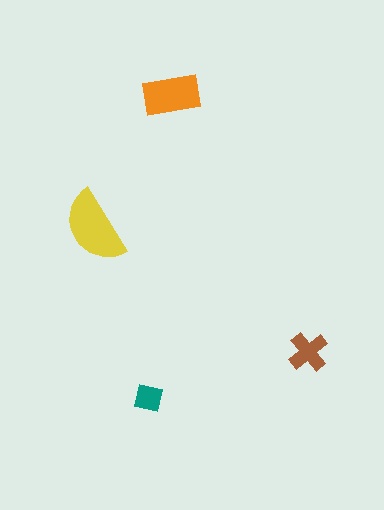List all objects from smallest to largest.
The teal square, the brown cross, the orange rectangle, the yellow semicircle.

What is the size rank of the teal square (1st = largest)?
4th.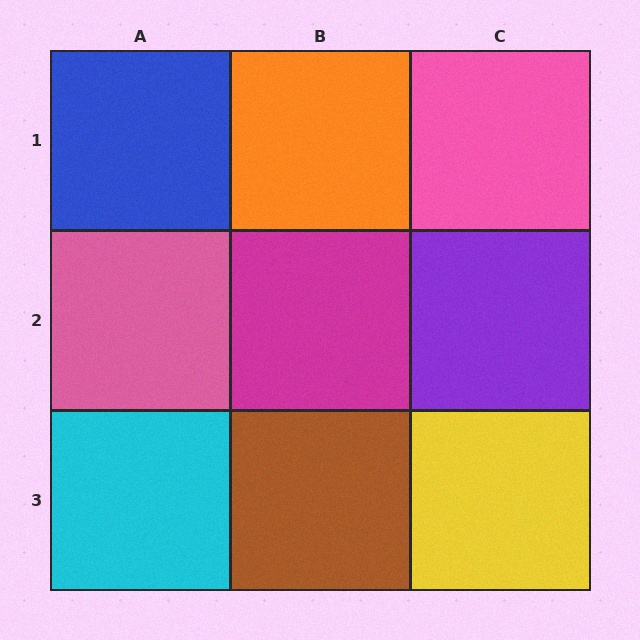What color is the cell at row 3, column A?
Cyan.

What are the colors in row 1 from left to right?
Blue, orange, pink.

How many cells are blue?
1 cell is blue.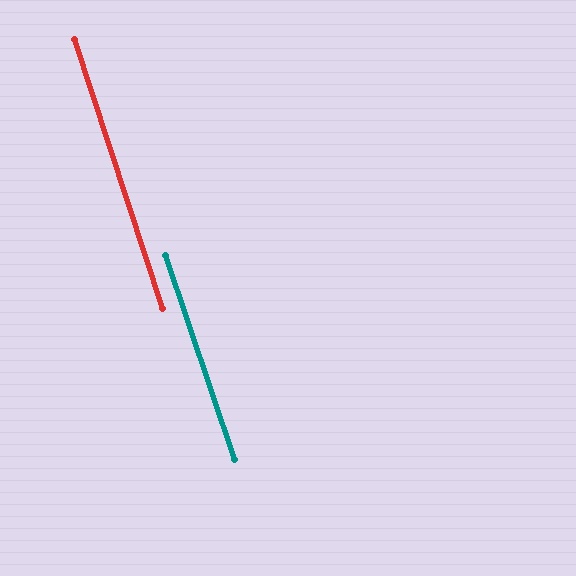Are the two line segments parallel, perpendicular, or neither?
Parallel — their directions differ by only 0.6°.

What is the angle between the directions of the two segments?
Approximately 1 degree.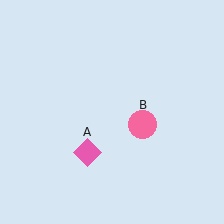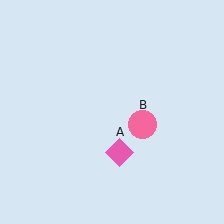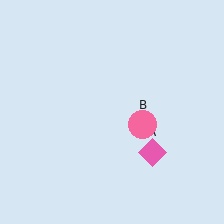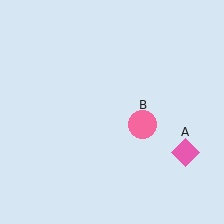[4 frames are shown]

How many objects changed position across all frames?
1 object changed position: pink diamond (object A).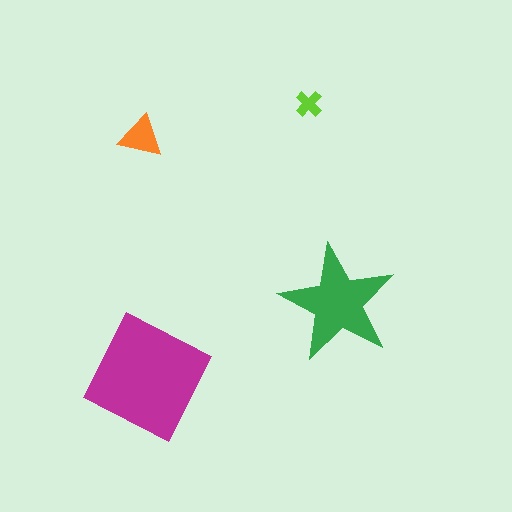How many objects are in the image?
There are 4 objects in the image.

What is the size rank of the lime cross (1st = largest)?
4th.